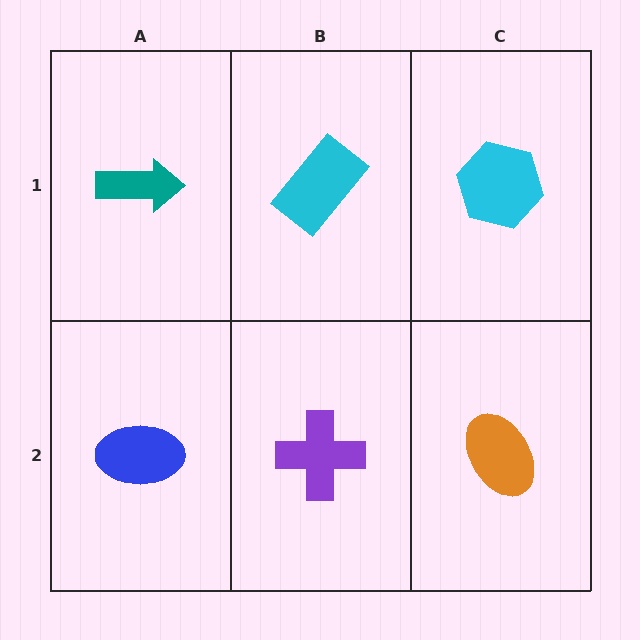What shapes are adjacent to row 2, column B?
A cyan rectangle (row 1, column B), a blue ellipse (row 2, column A), an orange ellipse (row 2, column C).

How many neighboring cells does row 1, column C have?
2.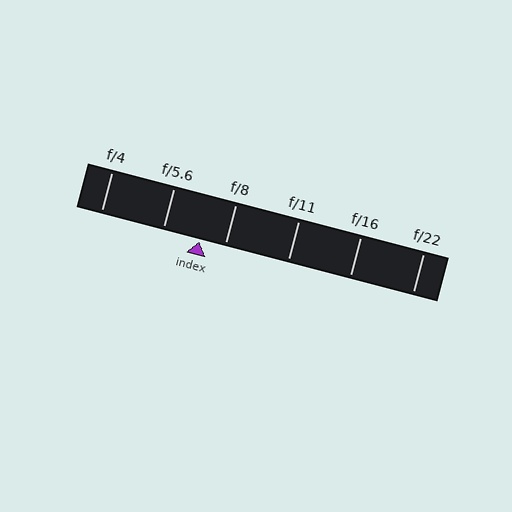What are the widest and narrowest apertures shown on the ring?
The widest aperture shown is f/4 and the narrowest is f/22.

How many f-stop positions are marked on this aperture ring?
There are 6 f-stop positions marked.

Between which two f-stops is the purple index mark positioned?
The index mark is between f/5.6 and f/8.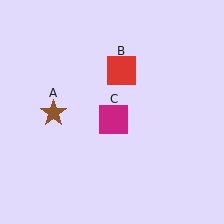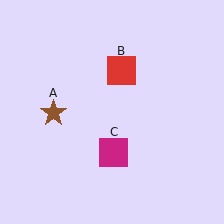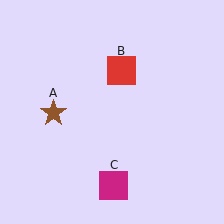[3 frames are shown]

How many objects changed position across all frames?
1 object changed position: magenta square (object C).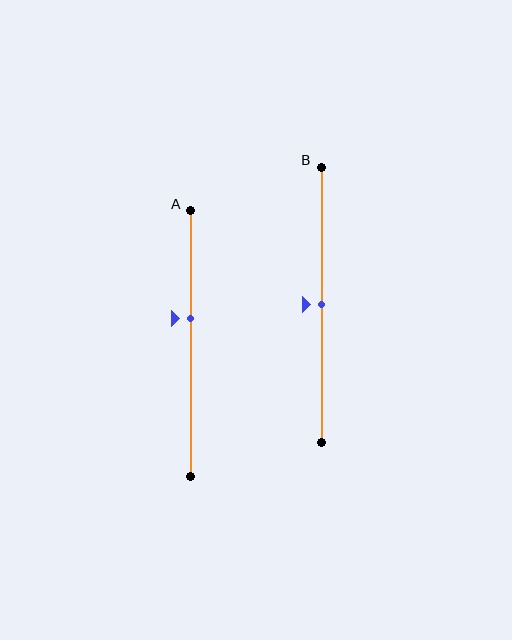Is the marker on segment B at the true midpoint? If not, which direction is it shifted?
Yes, the marker on segment B is at the true midpoint.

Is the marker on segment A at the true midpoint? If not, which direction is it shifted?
No, the marker on segment A is shifted upward by about 10% of the segment length.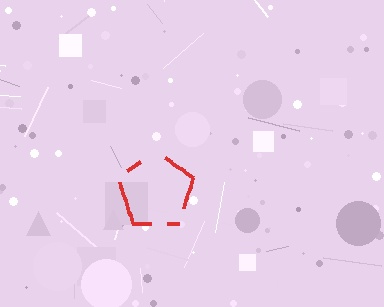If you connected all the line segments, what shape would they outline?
They would outline a pentagon.